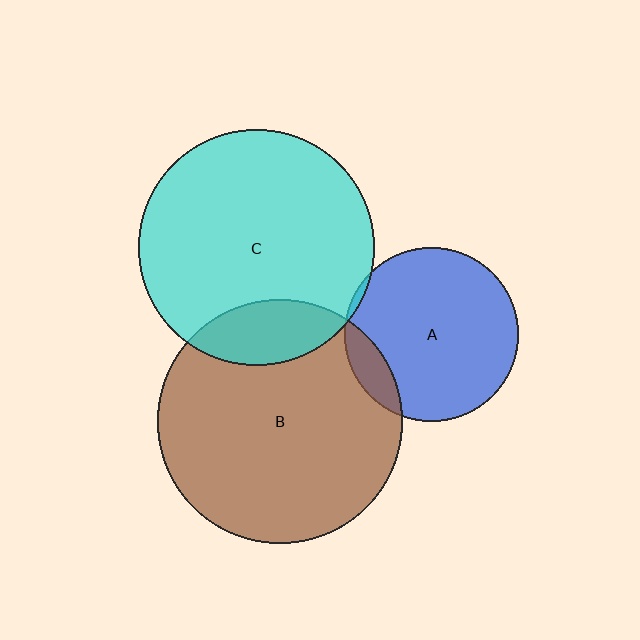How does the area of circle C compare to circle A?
Approximately 1.8 times.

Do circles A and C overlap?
Yes.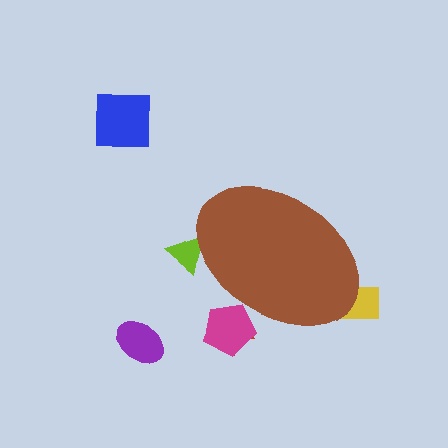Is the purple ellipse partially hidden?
No, the purple ellipse is fully visible.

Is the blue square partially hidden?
No, the blue square is fully visible.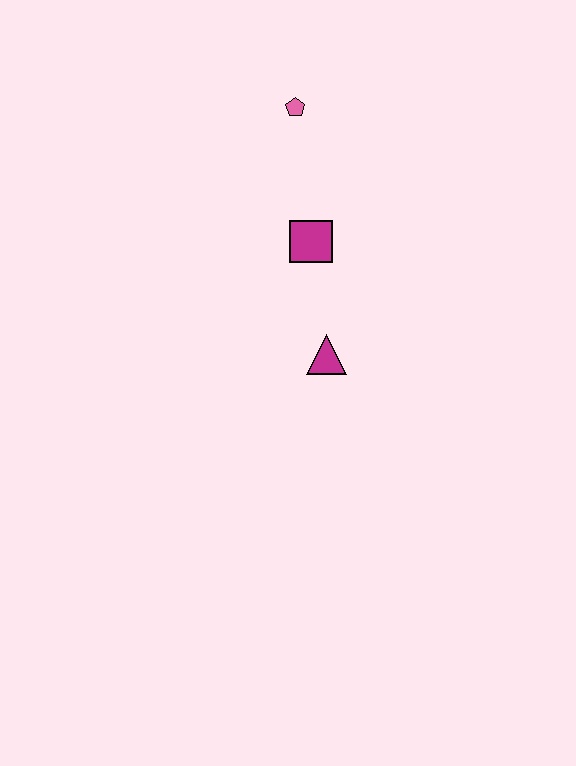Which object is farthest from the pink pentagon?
The magenta triangle is farthest from the pink pentagon.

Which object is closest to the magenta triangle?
The magenta square is closest to the magenta triangle.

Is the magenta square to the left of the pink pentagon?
No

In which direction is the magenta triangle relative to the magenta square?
The magenta triangle is below the magenta square.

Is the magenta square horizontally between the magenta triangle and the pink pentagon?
Yes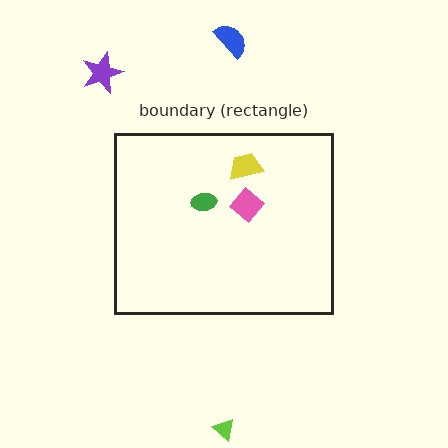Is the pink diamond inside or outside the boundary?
Inside.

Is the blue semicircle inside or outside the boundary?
Outside.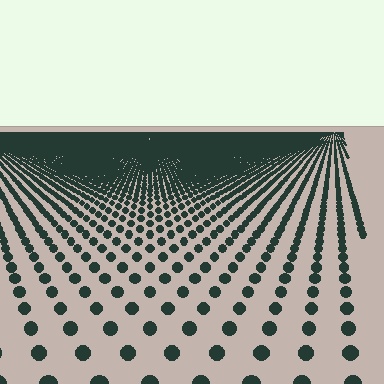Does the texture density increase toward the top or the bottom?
Density increases toward the top.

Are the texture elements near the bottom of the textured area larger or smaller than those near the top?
Larger. Near the bottom, elements are closer to the viewer and appear at a bigger on-screen size.